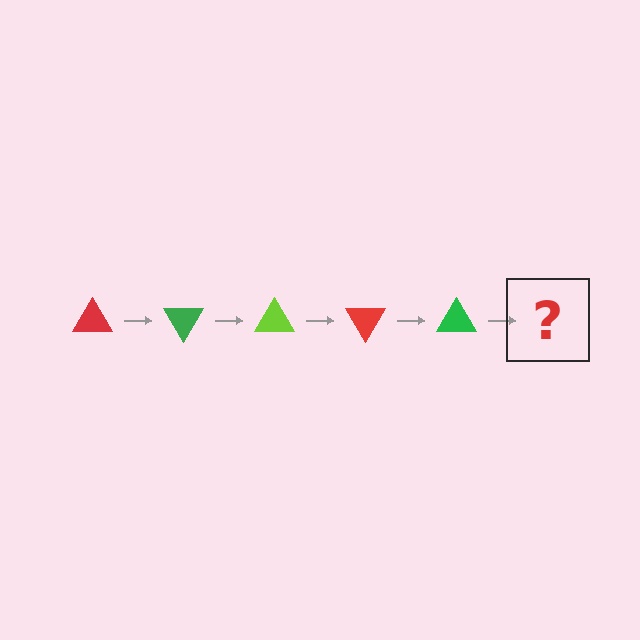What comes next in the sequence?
The next element should be a lime triangle, rotated 300 degrees from the start.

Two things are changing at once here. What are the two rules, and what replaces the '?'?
The two rules are that it rotates 60 degrees each step and the color cycles through red, green, and lime. The '?' should be a lime triangle, rotated 300 degrees from the start.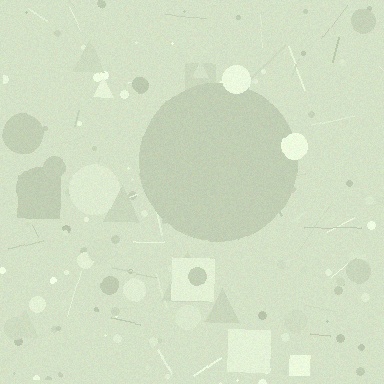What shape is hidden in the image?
A circle is hidden in the image.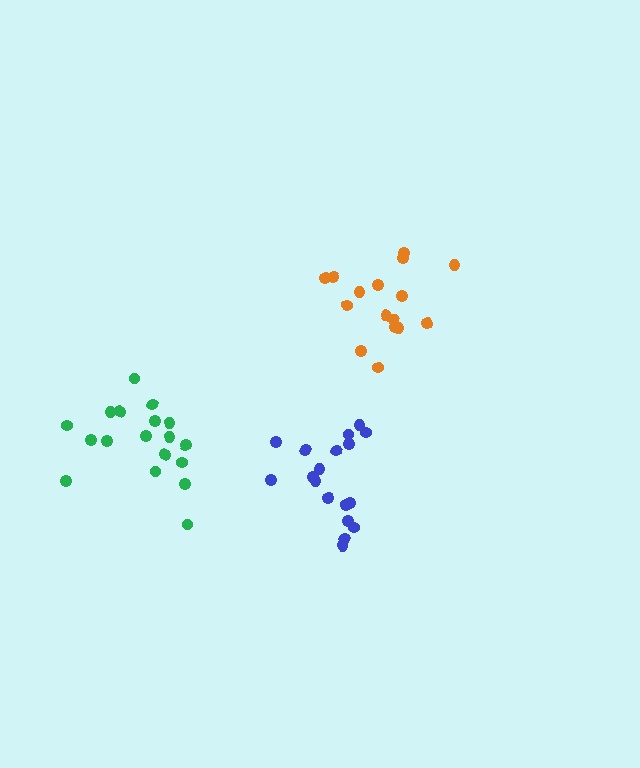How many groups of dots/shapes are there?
There are 3 groups.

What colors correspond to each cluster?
The clusters are colored: green, orange, blue.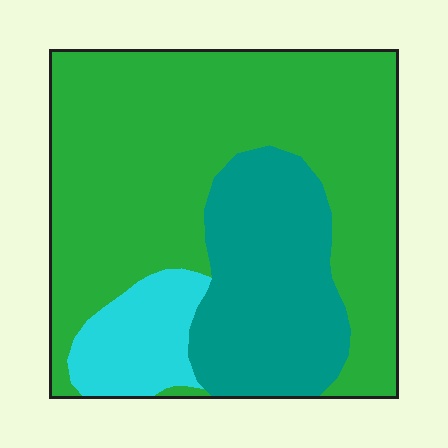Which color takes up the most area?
Green, at roughly 65%.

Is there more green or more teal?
Green.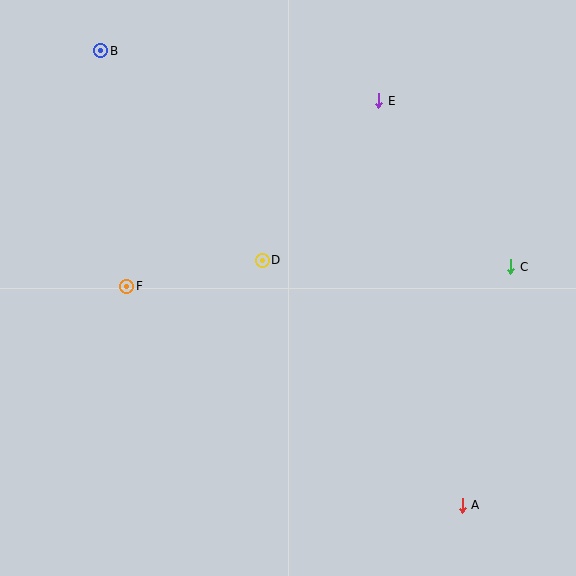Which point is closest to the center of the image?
Point D at (262, 260) is closest to the center.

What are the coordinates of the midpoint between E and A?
The midpoint between E and A is at (421, 303).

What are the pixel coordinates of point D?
Point D is at (262, 260).